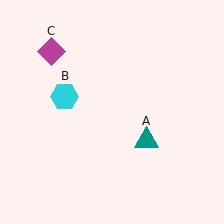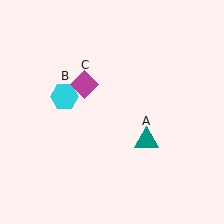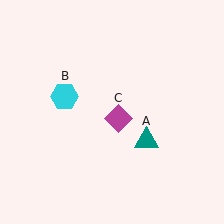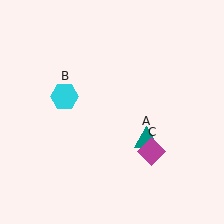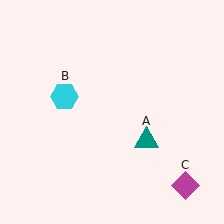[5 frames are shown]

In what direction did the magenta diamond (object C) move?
The magenta diamond (object C) moved down and to the right.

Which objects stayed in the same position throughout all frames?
Teal triangle (object A) and cyan hexagon (object B) remained stationary.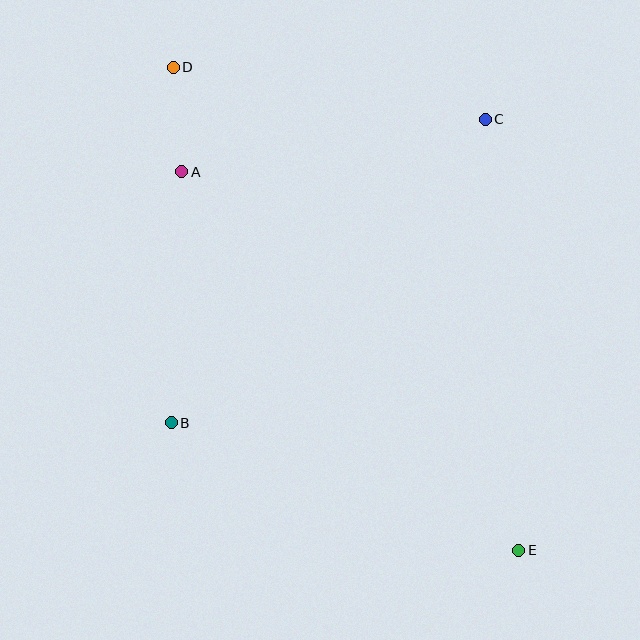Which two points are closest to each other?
Points A and D are closest to each other.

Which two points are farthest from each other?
Points D and E are farthest from each other.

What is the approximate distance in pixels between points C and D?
The distance between C and D is approximately 317 pixels.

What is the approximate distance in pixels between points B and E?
The distance between B and E is approximately 370 pixels.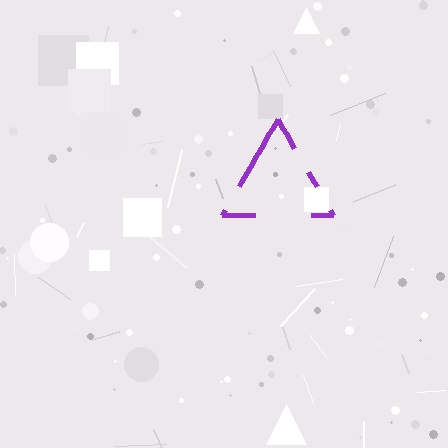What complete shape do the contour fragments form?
The contour fragments form a triangle.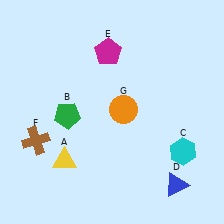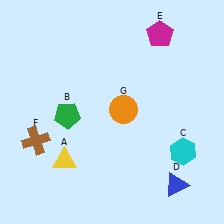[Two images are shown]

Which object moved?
The magenta pentagon (E) moved right.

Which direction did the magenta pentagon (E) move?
The magenta pentagon (E) moved right.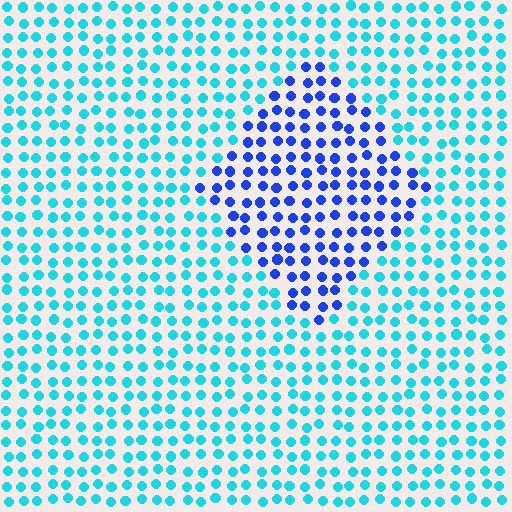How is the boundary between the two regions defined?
The boundary is defined purely by a slight shift in hue (about 47 degrees). Spacing, size, and orientation are identical on both sides.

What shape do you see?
I see a diamond.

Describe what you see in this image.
The image is filled with small cyan elements in a uniform arrangement. A diamond-shaped region is visible where the elements are tinted to a slightly different hue, forming a subtle color boundary.